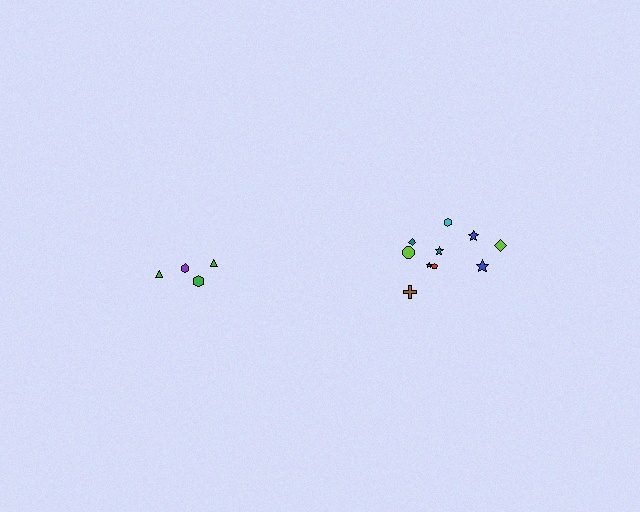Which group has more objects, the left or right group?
The right group.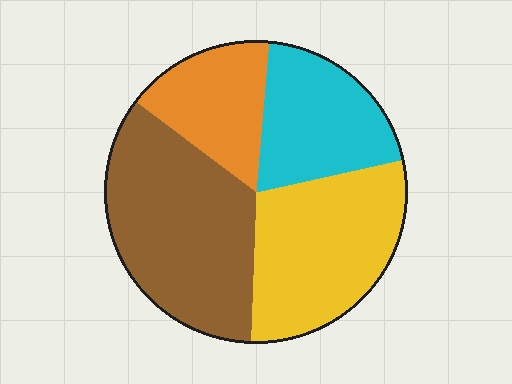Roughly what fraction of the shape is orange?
Orange takes up less than a sixth of the shape.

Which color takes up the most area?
Brown, at roughly 35%.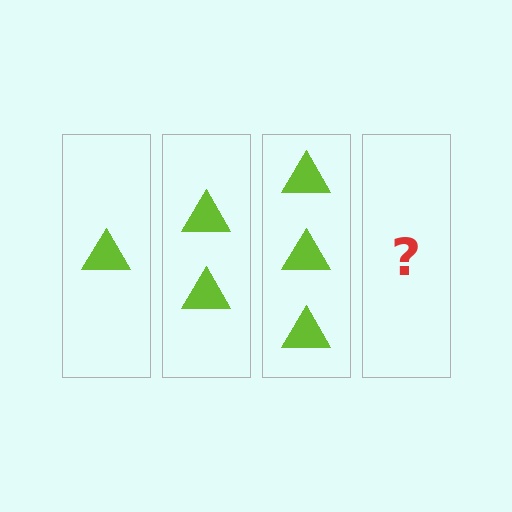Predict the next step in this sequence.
The next step is 4 triangles.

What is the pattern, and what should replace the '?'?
The pattern is that each step adds one more triangle. The '?' should be 4 triangles.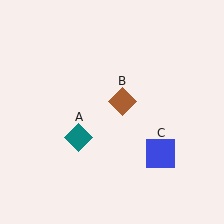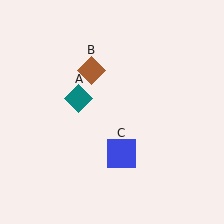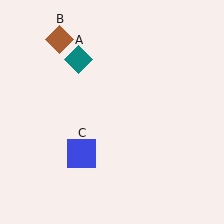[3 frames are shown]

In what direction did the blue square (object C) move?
The blue square (object C) moved left.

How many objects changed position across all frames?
3 objects changed position: teal diamond (object A), brown diamond (object B), blue square (object C).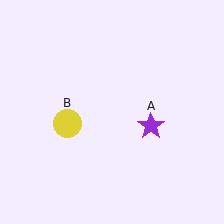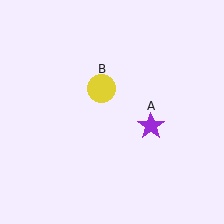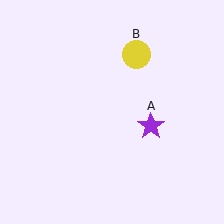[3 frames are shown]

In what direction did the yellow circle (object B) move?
The yellow circle (object B) moved up and to the right.